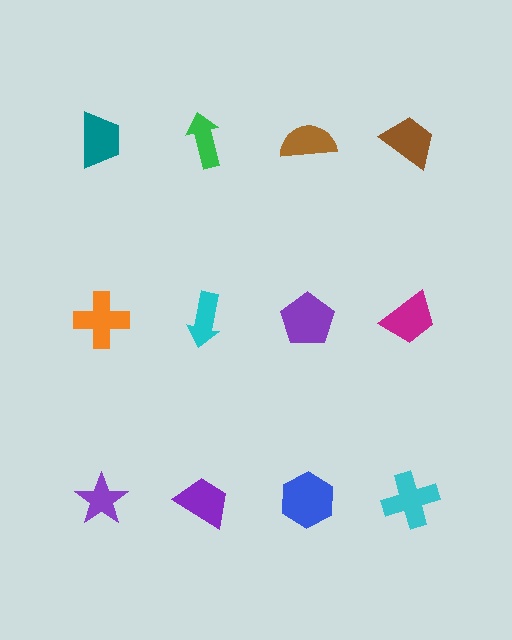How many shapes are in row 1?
4 shapes.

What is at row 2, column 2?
A cyan arrow.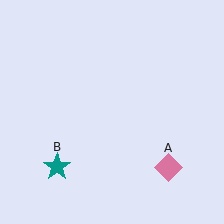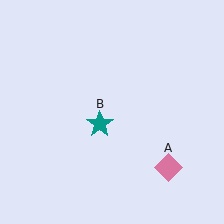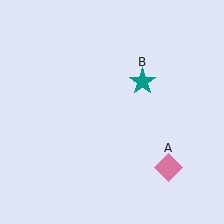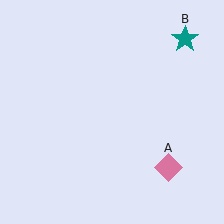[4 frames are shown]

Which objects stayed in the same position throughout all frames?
Pink diamond (object A) remained stationary.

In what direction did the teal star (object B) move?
The teal star (object B) moved up and to the right.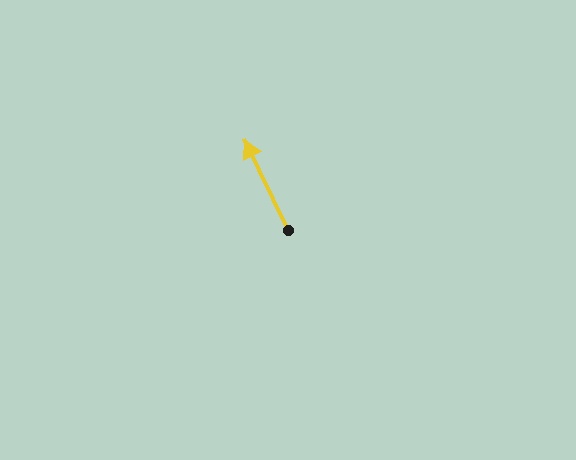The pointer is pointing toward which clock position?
Roughly 11 o'clock.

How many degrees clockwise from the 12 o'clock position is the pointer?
Approximately 334 degrees.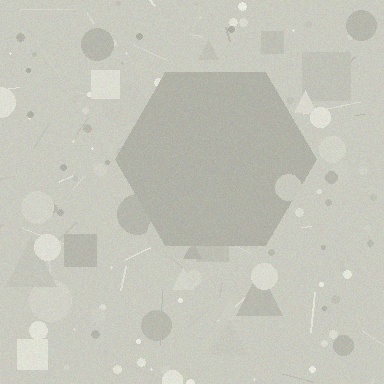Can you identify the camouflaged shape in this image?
The camouflaged shape is a hexagon.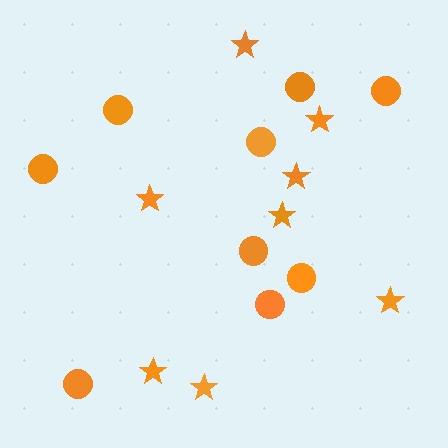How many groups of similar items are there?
There are 2 groups: one group of circles (9) and one group of stars (8).